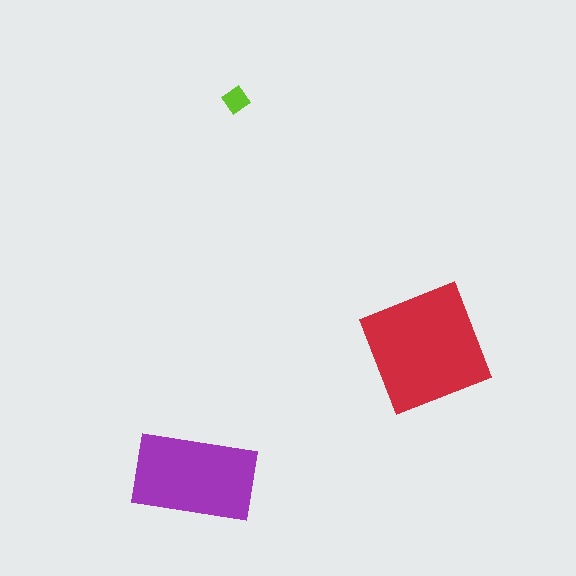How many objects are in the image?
There are 3 objects in the image.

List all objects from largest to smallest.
The red square, the purple rectangle, the lime diamond.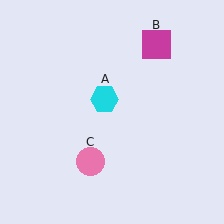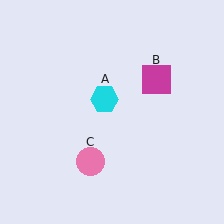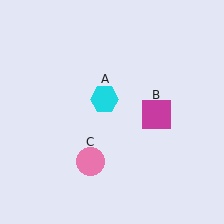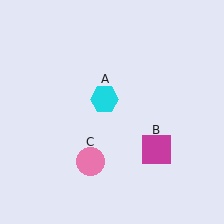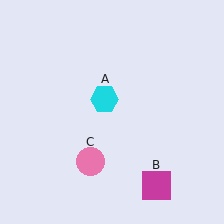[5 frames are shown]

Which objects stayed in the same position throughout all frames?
Cyan hexagon (object A) and pink circle (object C) remained stationary.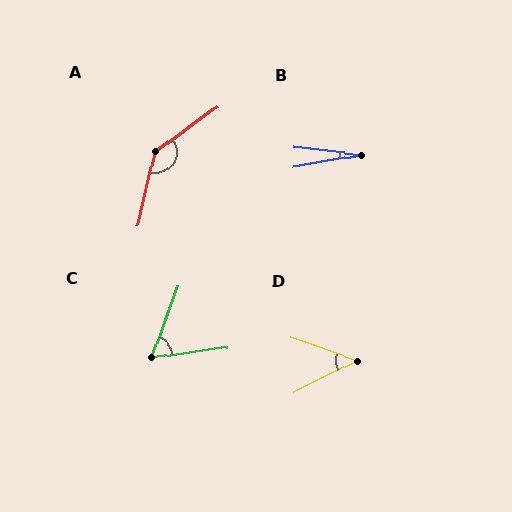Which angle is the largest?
A, at approximately 139 degrees.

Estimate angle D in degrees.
Approximately 45 degrees.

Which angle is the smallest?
B, at approximately 16 degrees.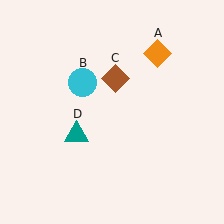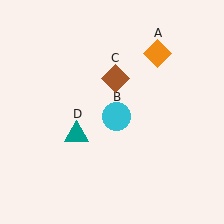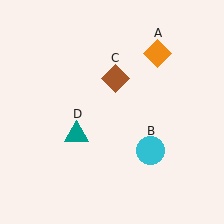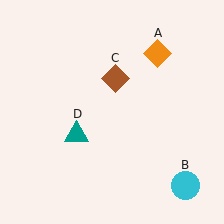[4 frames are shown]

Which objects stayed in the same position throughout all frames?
Orange diamond (object A) and brown diamond (object C) and teal triangle (object D) remained stationary.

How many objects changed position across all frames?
1 object changed position: cyan circle (object B).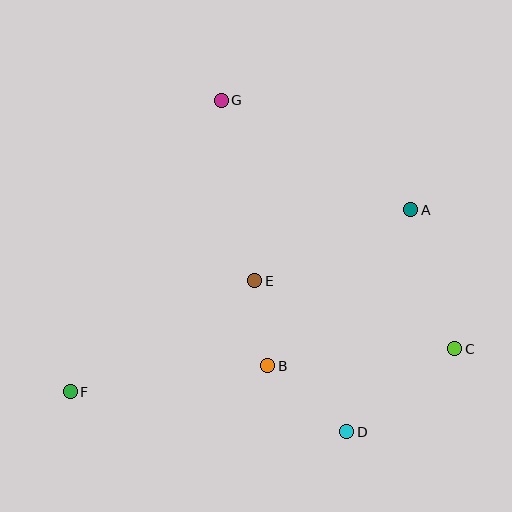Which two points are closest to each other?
Points B and E are closest to each other.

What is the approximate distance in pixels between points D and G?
The distance between D and G is approximately 354 pixels.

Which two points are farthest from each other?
Points C and F are farthest from each other.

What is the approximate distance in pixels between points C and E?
The distance between C and E is approximately 211 pixels.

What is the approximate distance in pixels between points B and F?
The distance between B and F is approximately 199 pixels.